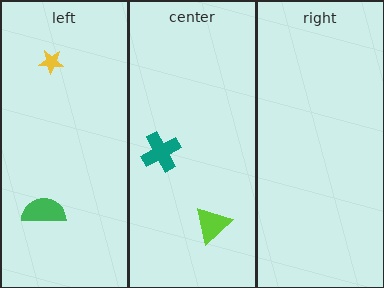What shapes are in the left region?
The yellow star, the green semicircle.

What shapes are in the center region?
The teal cross, the lime triangle.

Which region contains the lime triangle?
The center region.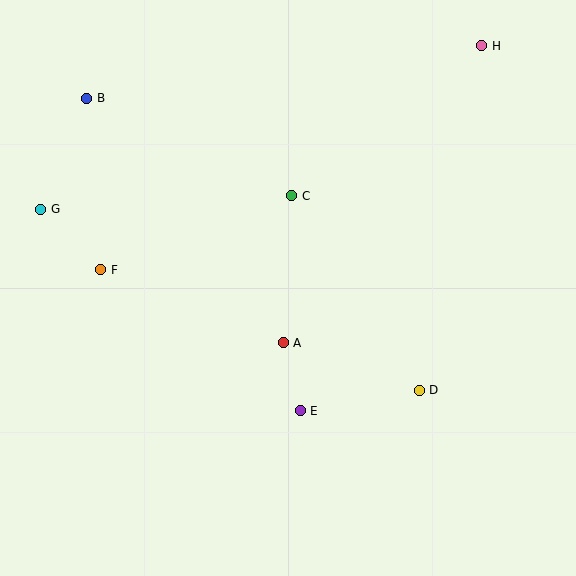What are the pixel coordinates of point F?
Point F is at (101, 270).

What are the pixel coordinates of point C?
Point C is at (292, 196).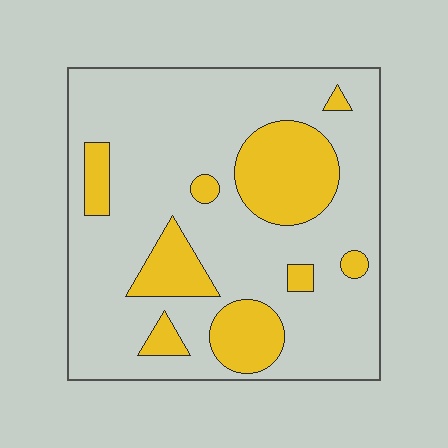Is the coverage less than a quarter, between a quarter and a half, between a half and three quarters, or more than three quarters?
Less than a quarter.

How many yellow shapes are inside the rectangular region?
9.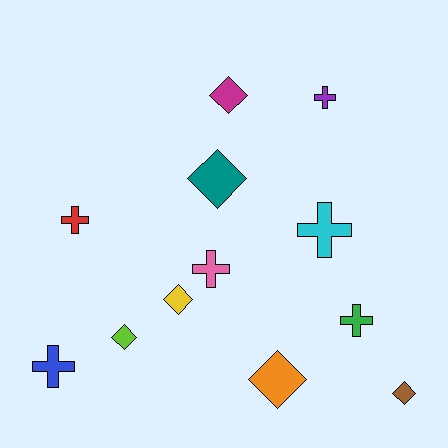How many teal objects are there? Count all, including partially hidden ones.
There is 1 teal object.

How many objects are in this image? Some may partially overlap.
There are 12 objects.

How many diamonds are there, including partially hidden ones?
There are 6 diamonds.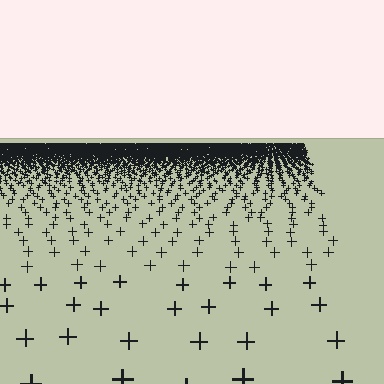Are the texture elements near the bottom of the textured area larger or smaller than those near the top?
Larger. Near the bottom, elements are closer to the viewer and appear at a bigger on-screen size.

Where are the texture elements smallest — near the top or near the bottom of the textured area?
Near the top.